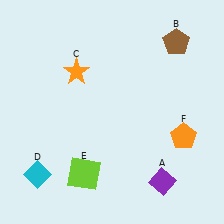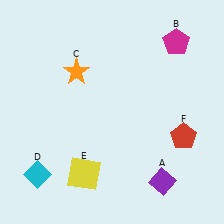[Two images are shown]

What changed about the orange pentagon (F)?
In Image 1, F is orange. In Image 2, it changed to red.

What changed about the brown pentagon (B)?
In Image 1, B is brown. In Image 2, it changed to magenta.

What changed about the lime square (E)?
In Image 1, E is lime. In Image 2, it changed to yellow.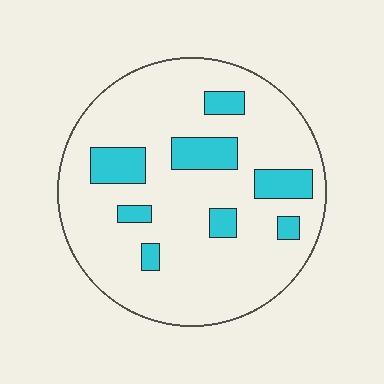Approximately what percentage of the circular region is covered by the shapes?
Approximately 15%.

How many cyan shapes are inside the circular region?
8.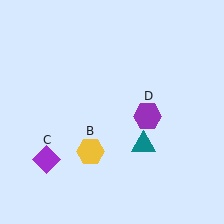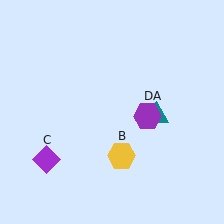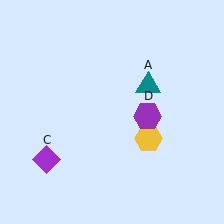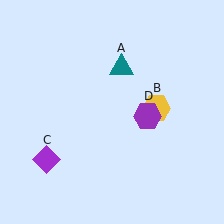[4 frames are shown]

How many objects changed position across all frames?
2 objects changed position: teal triangle (object A), yellow hexagon (object B).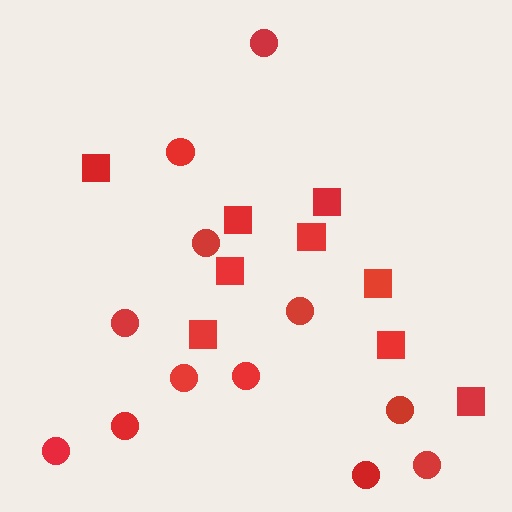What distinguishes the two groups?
There are 2 groups: one group of squares (9) and one group of circles (12).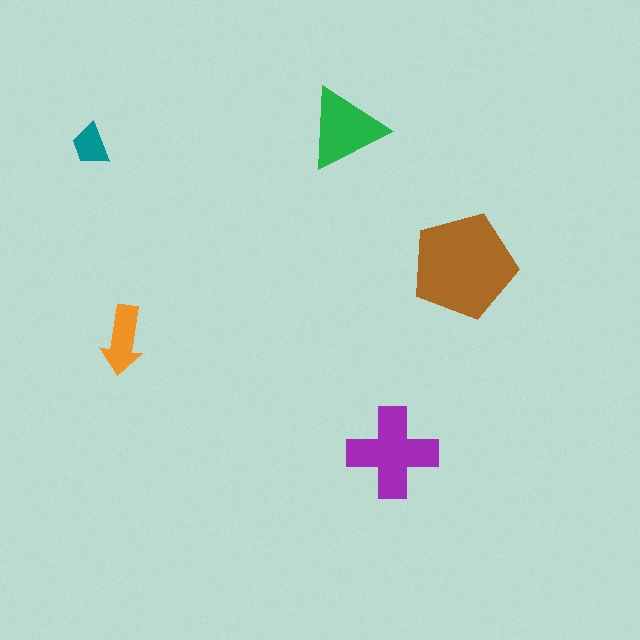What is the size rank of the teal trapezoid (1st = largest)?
5th.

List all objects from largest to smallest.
The brown pentagon, the purple cross, the green triangle, the orange arrow, the teal trapezoid.